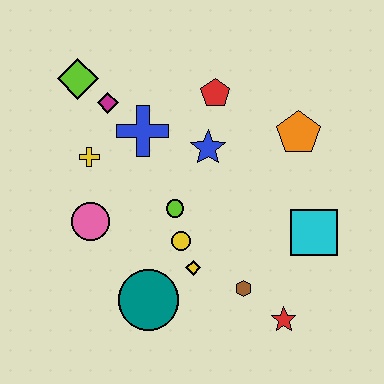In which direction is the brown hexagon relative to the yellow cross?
The brown hexagon is to the right of the yellow cross.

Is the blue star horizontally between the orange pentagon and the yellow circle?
Yes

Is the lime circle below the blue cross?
Yes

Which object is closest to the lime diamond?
The magenta diamond is closest to the lime diamond.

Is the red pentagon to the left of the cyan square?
Yes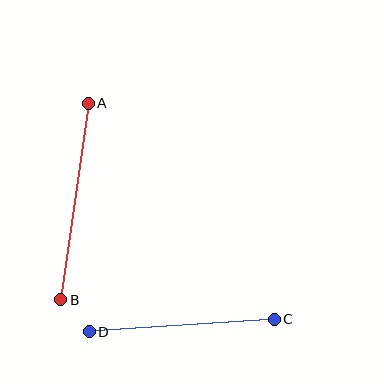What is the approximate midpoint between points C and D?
The midpoint is at approximately (182, 325) pixels.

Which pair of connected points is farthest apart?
Points A and B are farthest apart.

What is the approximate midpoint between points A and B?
The midpoint is at approximately (75, 201) pixels.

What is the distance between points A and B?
The distance is approximately 198 pixels.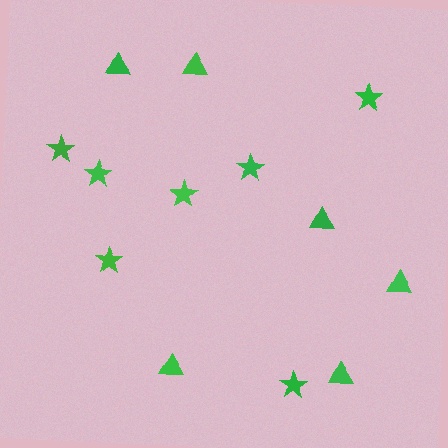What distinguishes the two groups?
There are 2 groups: one group of stars (7) and one group of triangles (6).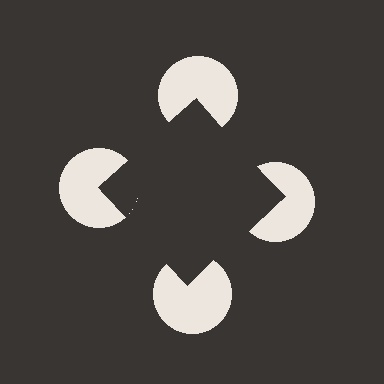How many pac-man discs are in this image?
There are 4 — one at each vertex of the illusory square.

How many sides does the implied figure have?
4 sides.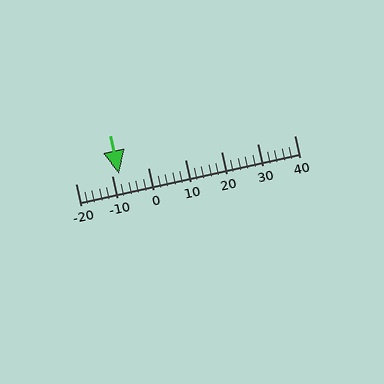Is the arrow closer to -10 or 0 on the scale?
The arrow is closer to -10.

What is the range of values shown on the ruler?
The ruler shows values from -20 to 40.